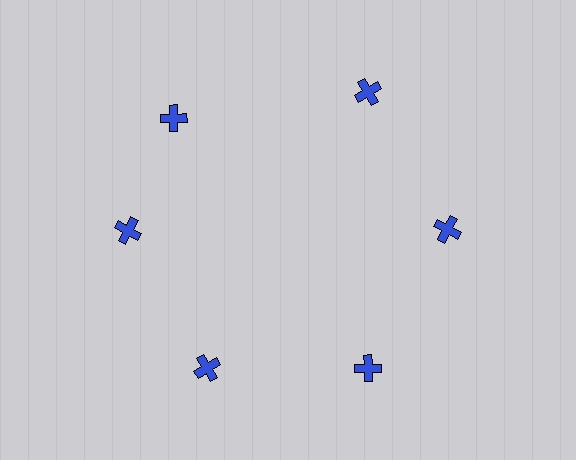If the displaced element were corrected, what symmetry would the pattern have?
It would have 6-fold rotational symmetry — the pattern would map onto itself every 60 degrees.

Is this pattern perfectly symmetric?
No. The 6 blue crosses are arranged in a ring, but one element near the 11 o'clock position is rotated out of alignment along the ring, breaking the 6-fold rotational symmetry.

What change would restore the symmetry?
The symmetry would be restored by rotating it back into even spacing with its neighbors so that all 6 crosses sit at equal angles and equal distance from the center.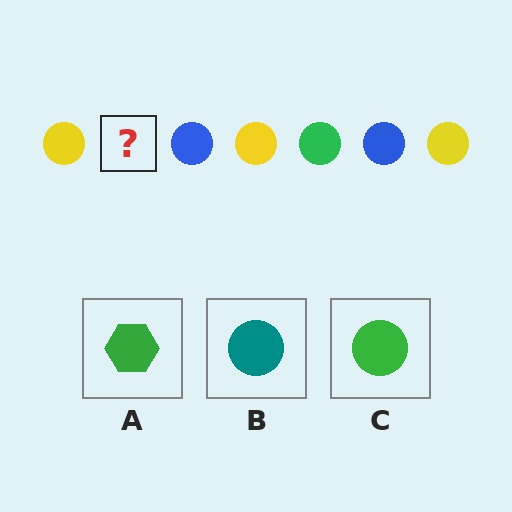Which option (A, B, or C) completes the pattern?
C.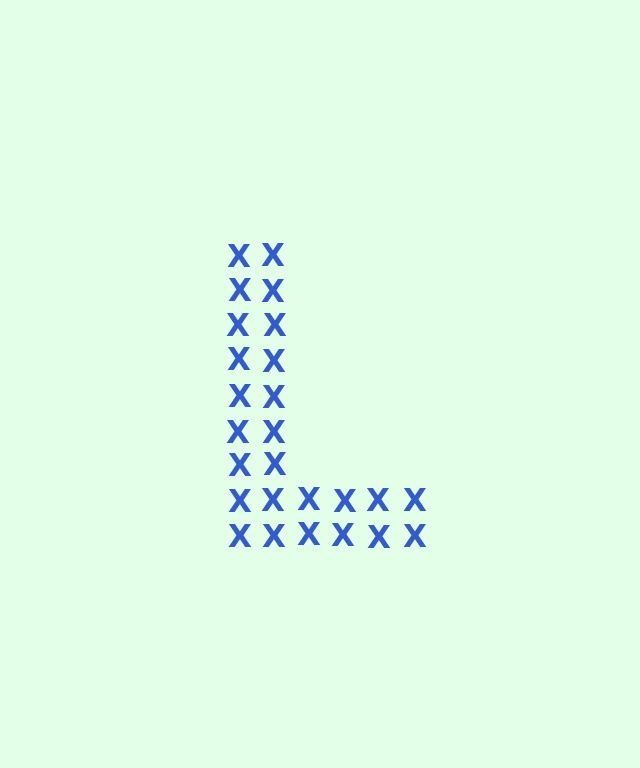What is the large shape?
The large shape is the letter L.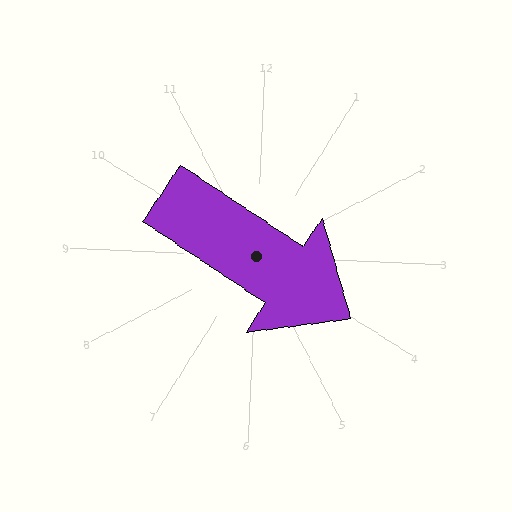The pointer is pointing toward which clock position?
Roughly 4 o'clock.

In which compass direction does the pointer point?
Southeast.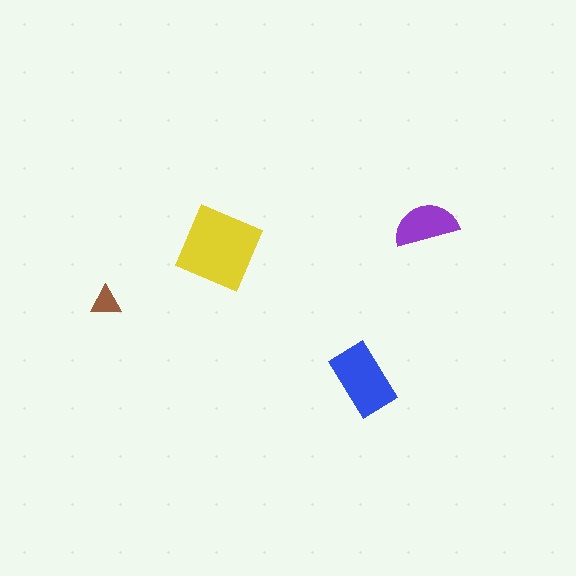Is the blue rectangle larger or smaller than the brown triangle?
Larger.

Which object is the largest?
The yellow square.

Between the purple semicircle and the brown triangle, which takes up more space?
The purple semicircle.